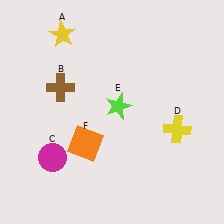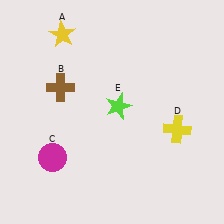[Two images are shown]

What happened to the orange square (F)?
The orange square (F) was removed in Image 2. It was in the bottom-left area of Image 1.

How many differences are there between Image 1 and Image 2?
There is 1 difference between the two images.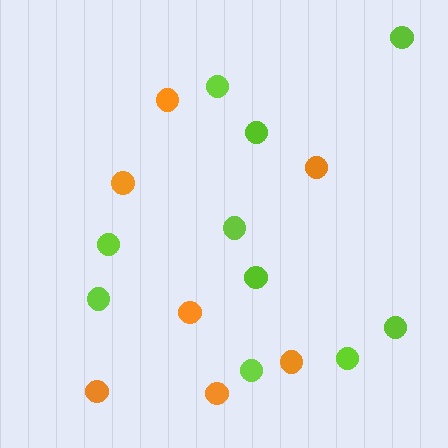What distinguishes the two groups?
There are 2 groups: one group of lime circles (10) and one group of orange circles (7).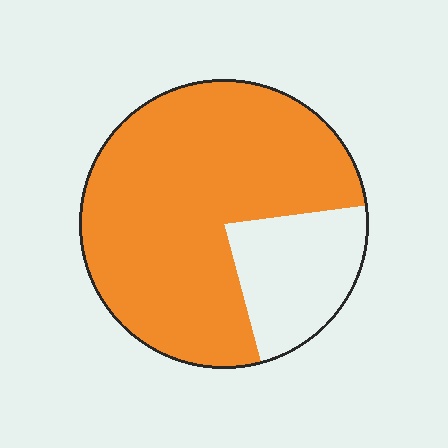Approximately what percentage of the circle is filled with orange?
Approximately 75%.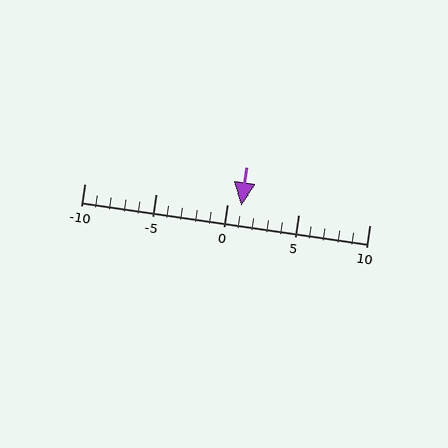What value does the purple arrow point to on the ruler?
The purple arrow points to approximately 1.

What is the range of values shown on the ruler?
The ruler shows values from -10 to 10.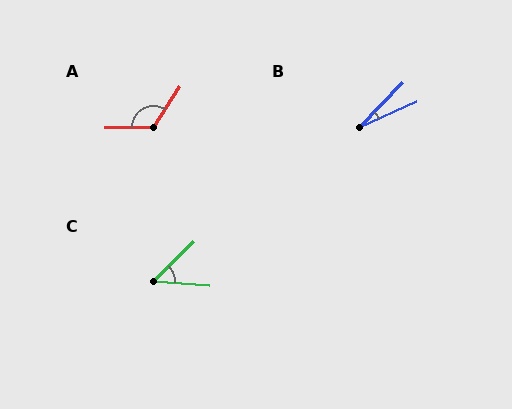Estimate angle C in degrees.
Approximately 48 degrees.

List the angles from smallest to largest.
B (22°), C (48°), A (124°).